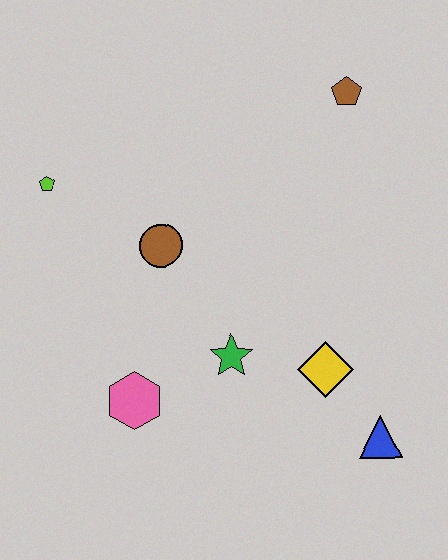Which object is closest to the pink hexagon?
The green star is closest to the pink hexagon.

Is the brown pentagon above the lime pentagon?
Yes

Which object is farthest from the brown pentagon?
The pink hexagon is farthest from the brown pentagon.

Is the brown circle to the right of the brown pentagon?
No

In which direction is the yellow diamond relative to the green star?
The yellow diamond is to the right of the green star.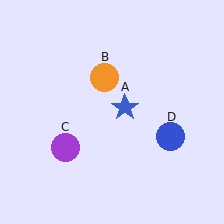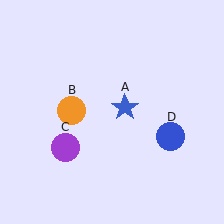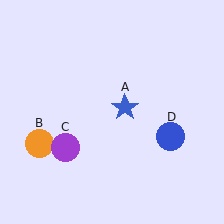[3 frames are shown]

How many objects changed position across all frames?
1 object changed position: orange circle (object B).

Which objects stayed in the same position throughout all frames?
Blue star (object A) and purple circle (object C) and blue circle (object D) remained stationary.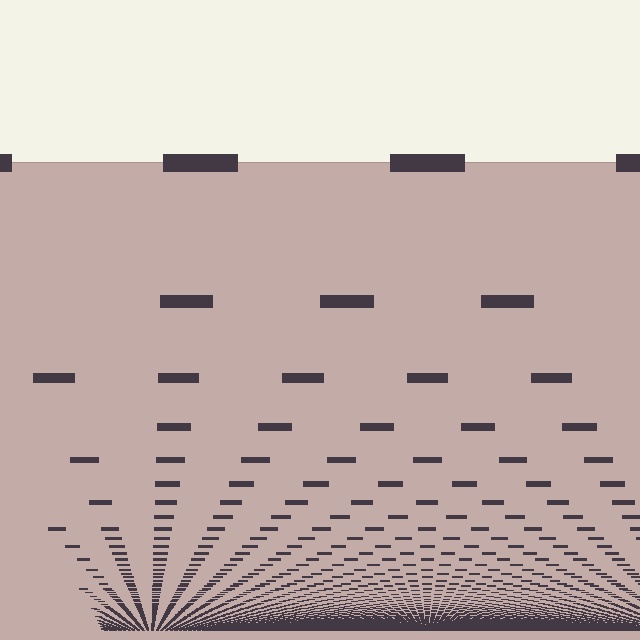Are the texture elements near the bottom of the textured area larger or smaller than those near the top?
Smaller. The gradient is inverted — elements near the bottom are smaller and denser.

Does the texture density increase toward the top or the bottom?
Density increases toward the bottom.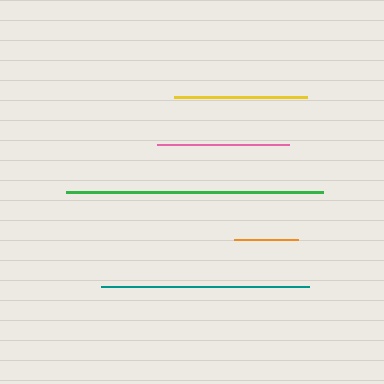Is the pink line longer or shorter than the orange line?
The pink line is longer than the orange line.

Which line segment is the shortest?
The orange line is the shortest at approximately 64 pixels.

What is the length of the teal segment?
The teal segment is approximately 208 pixels long.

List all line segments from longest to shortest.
From longest to shortest: green, teal, yellow, pink, orange.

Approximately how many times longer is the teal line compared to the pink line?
The teal line is approximately 1.6 times the length of the pink line.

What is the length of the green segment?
The green segment is approximately 257 pixels long.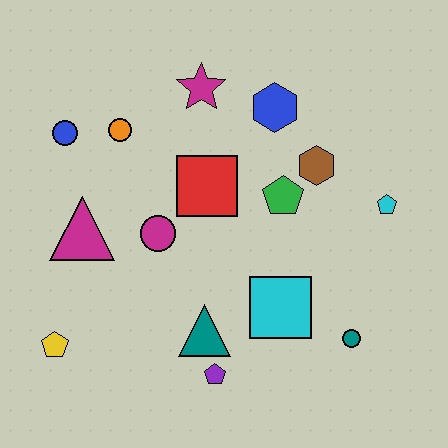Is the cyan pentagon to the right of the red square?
Yes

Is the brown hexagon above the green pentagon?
Yes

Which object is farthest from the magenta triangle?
The cyan pentagon is farthest from the magenta triangle.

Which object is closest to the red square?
The magenta circle is closest to the red square.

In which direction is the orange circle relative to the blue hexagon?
The orange circle is to the left of the blue hexagon.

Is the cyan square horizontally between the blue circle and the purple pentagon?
No